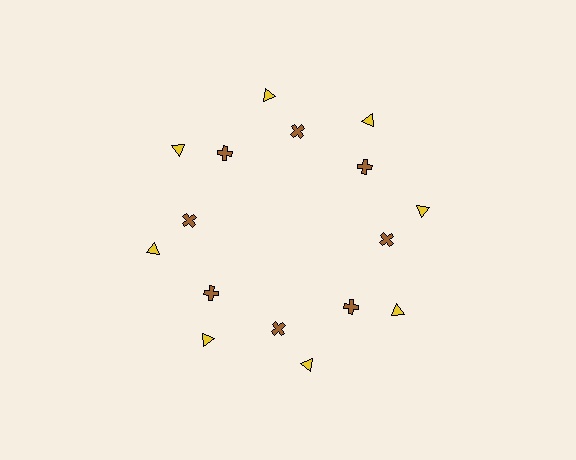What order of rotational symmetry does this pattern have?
This pattern has 8-fold rotational symmetry.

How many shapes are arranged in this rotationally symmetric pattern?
There are 16 shapes, arranged in 8 groups of 2.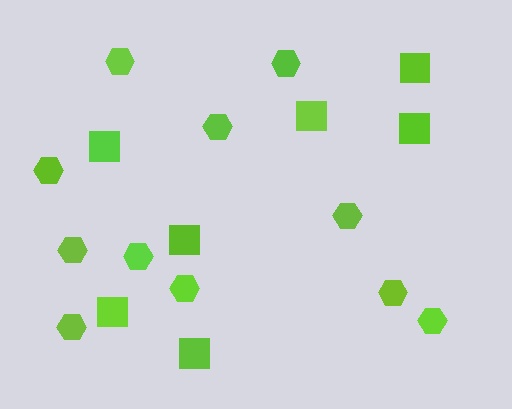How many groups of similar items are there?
There are 2 groups: one group of hexagons (11) and one group of squares (7).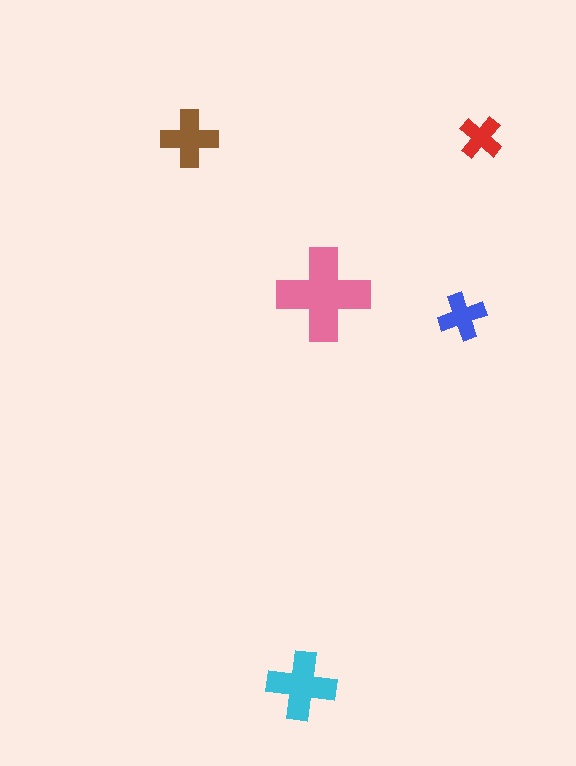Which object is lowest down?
The cyan cross is bottommost.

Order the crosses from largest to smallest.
the pink one, the cyan one, the brown one, the blue one, the red one.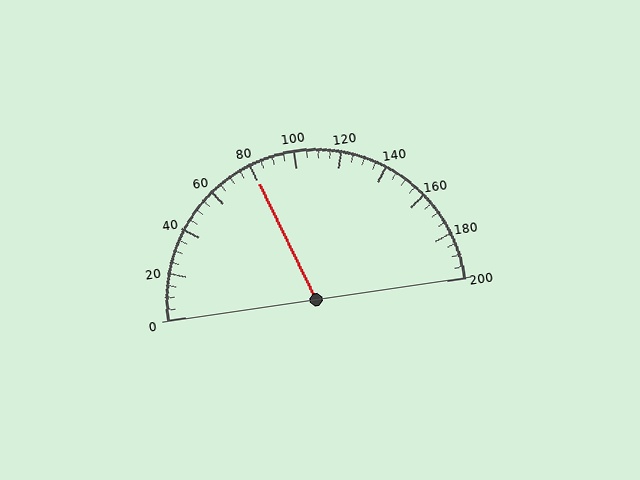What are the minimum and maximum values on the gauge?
The gauge ranges from 0 to 200.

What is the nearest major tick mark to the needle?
The nearest major tick mark is 80.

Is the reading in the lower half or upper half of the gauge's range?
The reading is in the lower half of the range (0 to 200).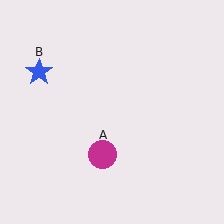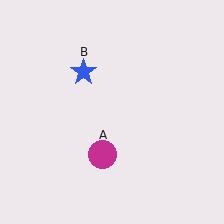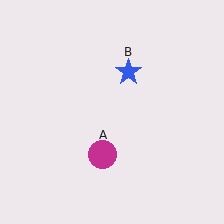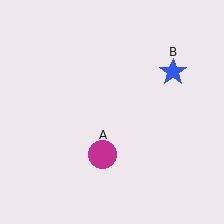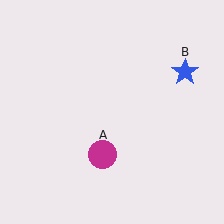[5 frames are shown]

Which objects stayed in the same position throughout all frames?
Magenta circle (object A) remained stationary.